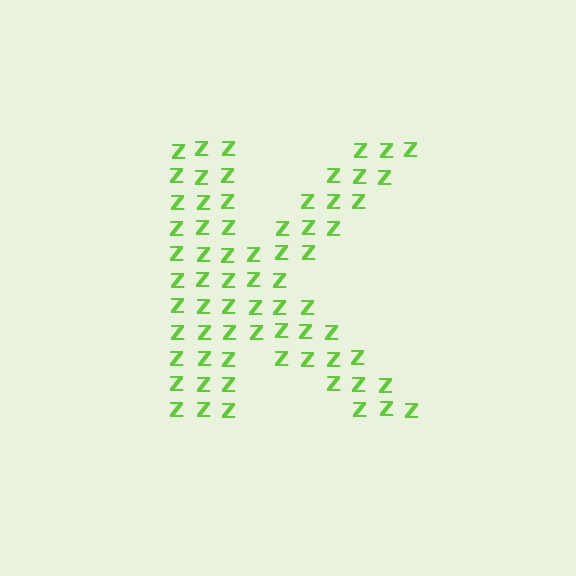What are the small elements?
The small elements are letter Z's.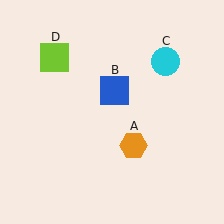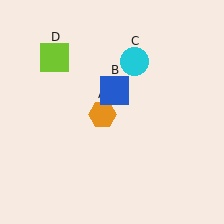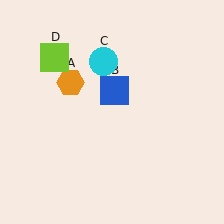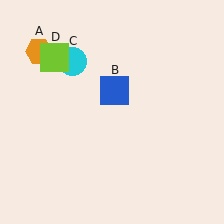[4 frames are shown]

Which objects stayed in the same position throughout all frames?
Blue square (object B) and lime square (object D) remained stationary.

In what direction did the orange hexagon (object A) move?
The orange hexagon (object A) moved up and to the left.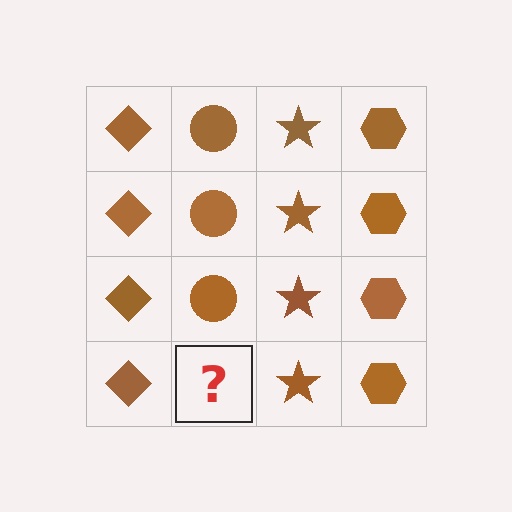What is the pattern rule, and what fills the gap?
The rule is that each column has a consistent shape. The gap should be filled with a brown circle.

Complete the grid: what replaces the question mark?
The question mark should be replaced with a brown circle.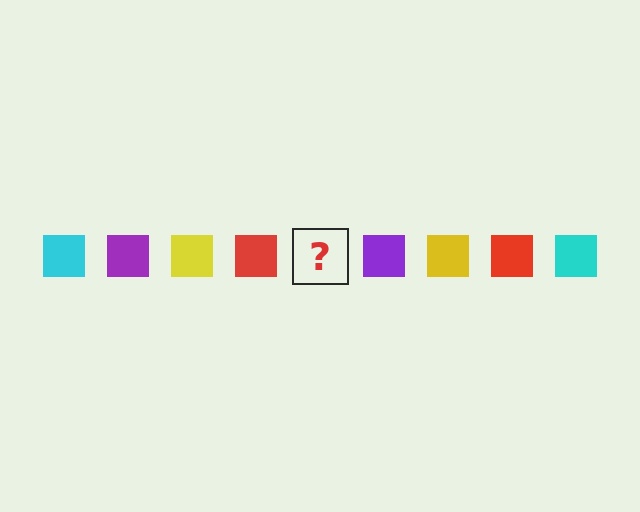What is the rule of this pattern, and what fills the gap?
The rule is that the pattern cycles through cyan, purple, yellow, red squares. The gap should be filled with a cyan square.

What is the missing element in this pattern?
The missing element is a cyan square.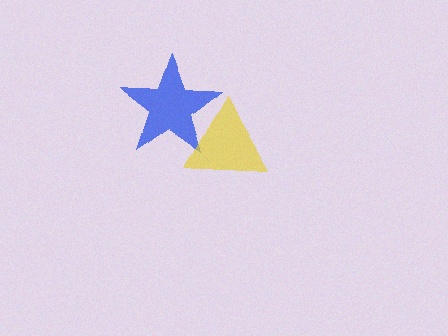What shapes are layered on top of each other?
The layered shapes are: a blue star, a yellow triangle.